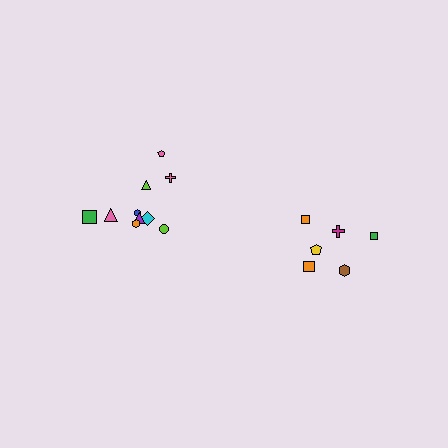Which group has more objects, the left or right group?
The left group.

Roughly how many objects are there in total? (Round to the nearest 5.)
Roughly 15 objects in total.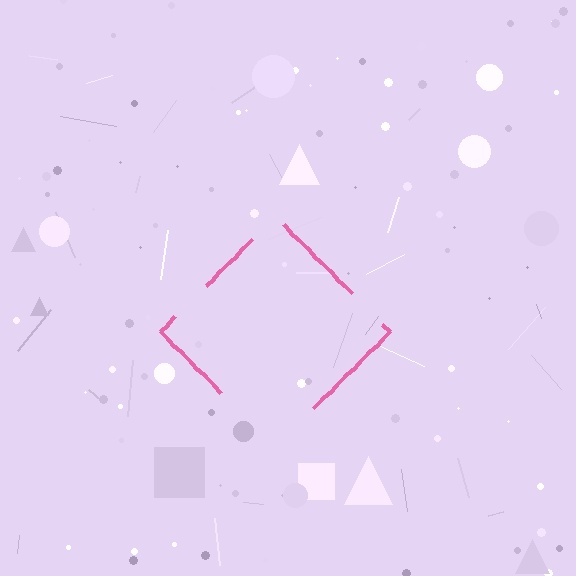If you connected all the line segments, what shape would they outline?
They would outline a diamond.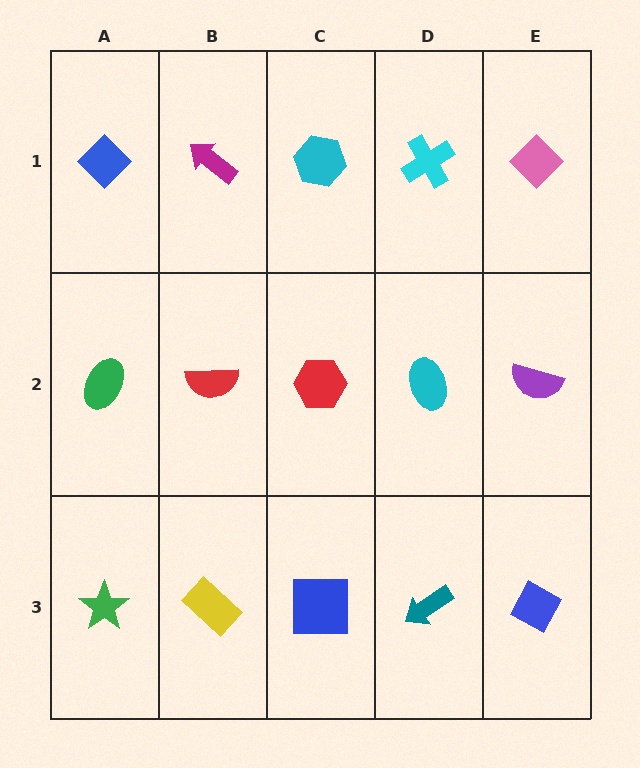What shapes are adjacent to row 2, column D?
A cyan cross (row 1, column D), a teal arrow (row 3, column D), a red hexagon (row 2, column C), a purple semicircle (row 2, column E).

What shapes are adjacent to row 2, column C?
A cyan hexagon (row 1, column C), a blue square (row 3, column C), a red semicircle (row 2, column B), a cyan ellipse (row 2, column D).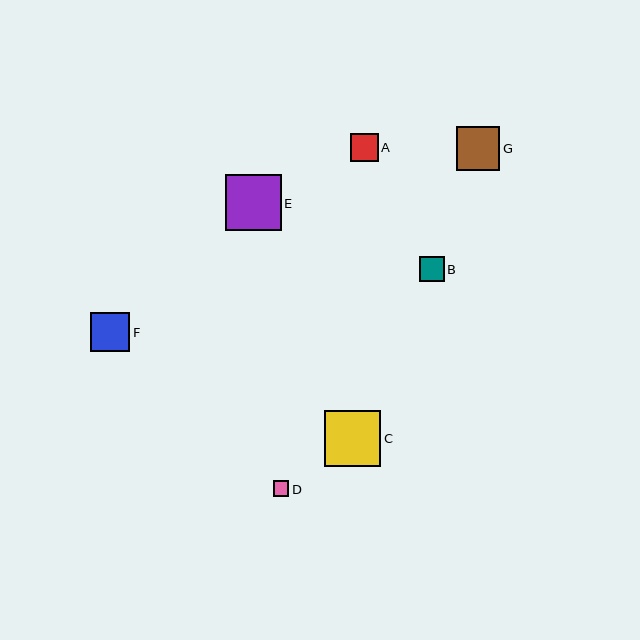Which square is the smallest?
Square D is the smallest with a size of approximately 16 pixels.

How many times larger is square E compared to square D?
Square E is approximately 3.5 times the size of square D.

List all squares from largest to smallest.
From largest to smallest: C, E, G, F, A, B, D.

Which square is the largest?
Square C is the largest with a size of approximately 56 pixels.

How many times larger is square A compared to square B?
Square A is approximately 1.1 times the size of square B.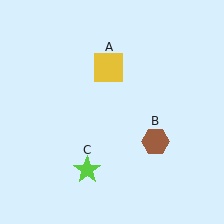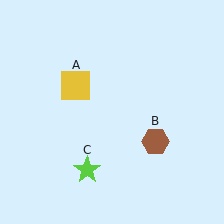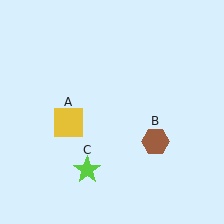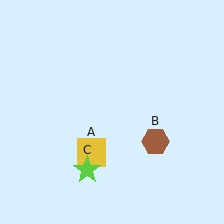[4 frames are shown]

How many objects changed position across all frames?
1 object changed position: yellow square (object A).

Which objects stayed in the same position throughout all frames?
Brown hexagon (object B) and lime star (object C) remained stationary.